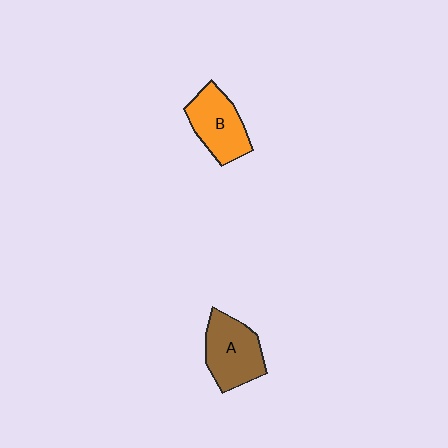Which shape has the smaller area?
Shape B (orange).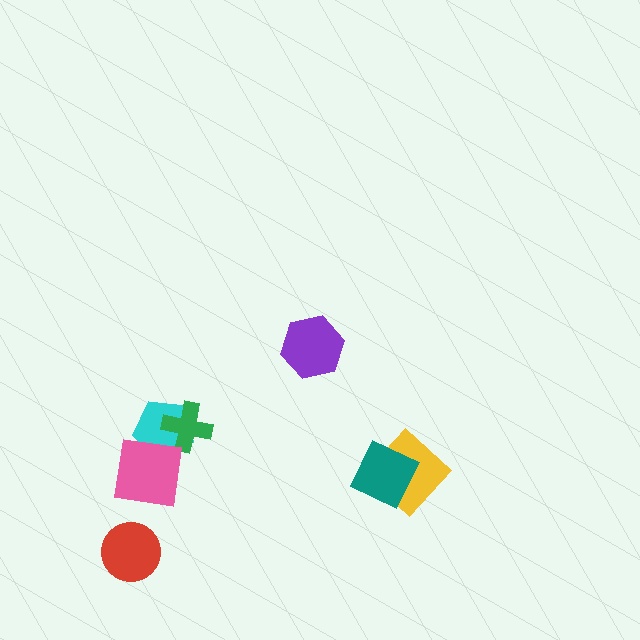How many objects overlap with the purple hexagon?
0 objects overlap with the purple hexagon.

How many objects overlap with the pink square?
1 object overlaps with the pink square.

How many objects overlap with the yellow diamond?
1 object overlaps with the yellow diamond.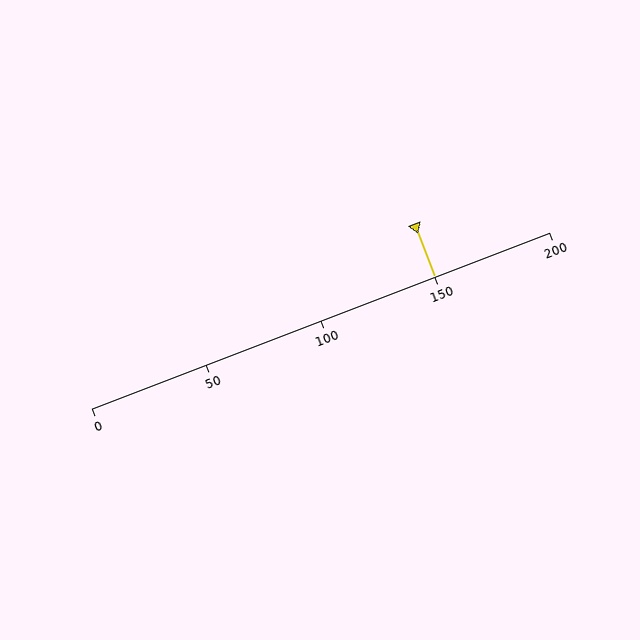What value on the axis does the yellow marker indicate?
The marker indicates approximately 150.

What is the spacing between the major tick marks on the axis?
The major ticks are spaced 50 apart.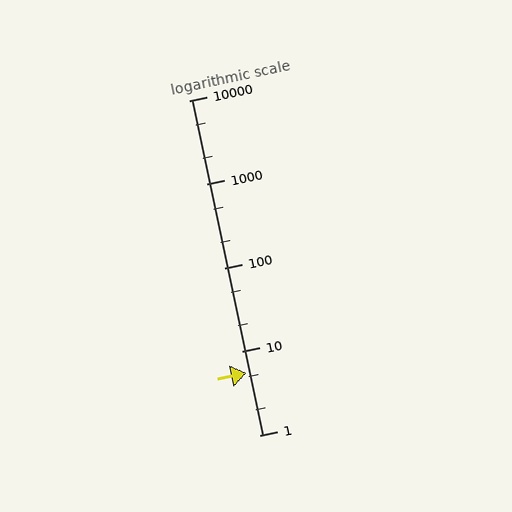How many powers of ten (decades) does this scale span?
The scale spans 4 decades, from 1 to 10000.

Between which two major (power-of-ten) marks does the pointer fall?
The pointer is between 1 and 10.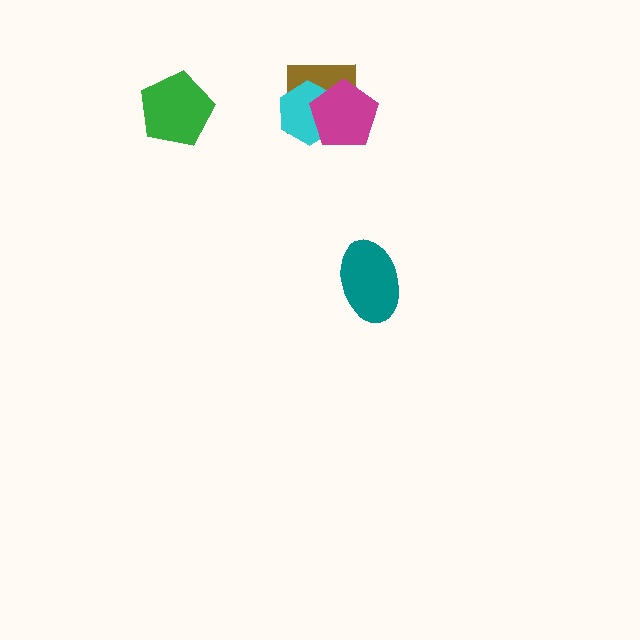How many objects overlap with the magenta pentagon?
2 objects overlap with the magenta pentagon.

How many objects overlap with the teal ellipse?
0 objects overlap with the teal ellipse.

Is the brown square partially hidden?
Yes, it is partially covered by another shape.